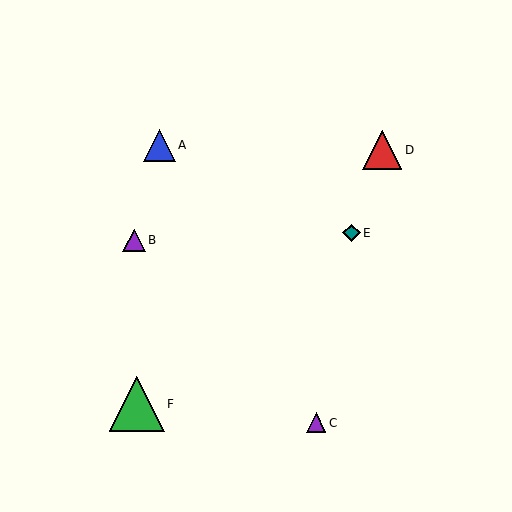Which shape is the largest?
The green triangle (labeled F) is the largest.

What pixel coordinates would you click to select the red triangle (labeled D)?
Click at (382, 150) to select the red triangle D.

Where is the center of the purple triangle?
The center of the purple triangle is at (134, 240).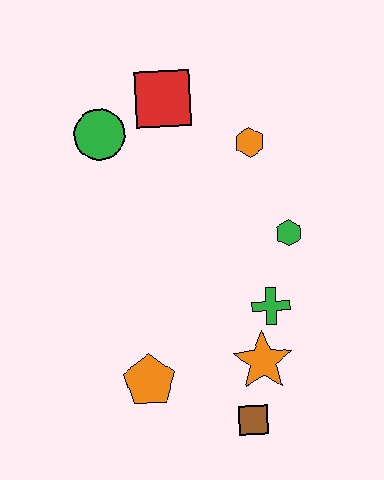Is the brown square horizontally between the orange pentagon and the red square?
No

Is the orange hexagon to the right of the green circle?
Yes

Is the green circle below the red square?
Yes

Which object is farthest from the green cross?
The green circle is farthest from the green cross.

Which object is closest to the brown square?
The orange star is closest to the brown square.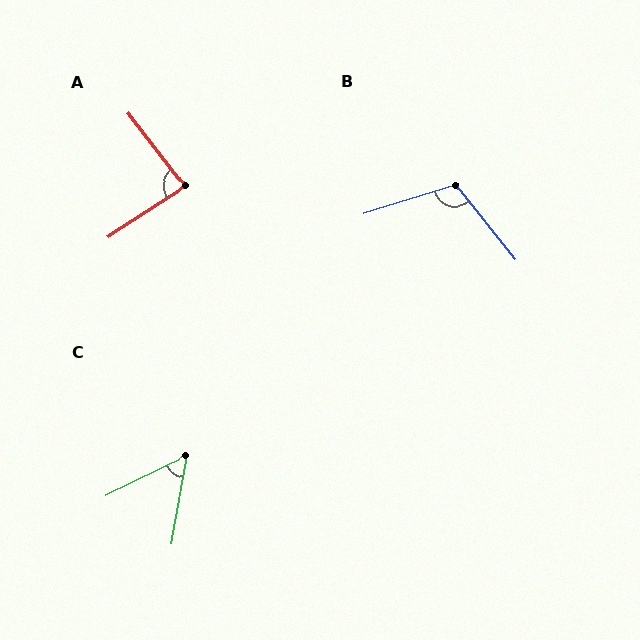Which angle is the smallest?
C, at approximately 54 degrees.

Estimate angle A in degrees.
Approximately 85 degrees.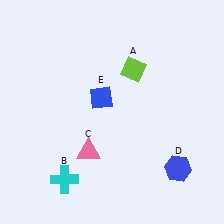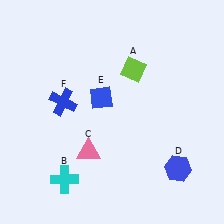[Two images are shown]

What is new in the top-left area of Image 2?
A blue cross (F) was added in the top-left area of Image 2.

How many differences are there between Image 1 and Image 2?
There is 1 difference between the two images.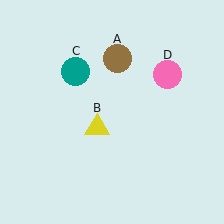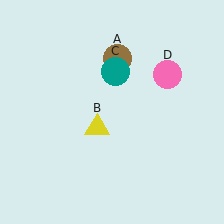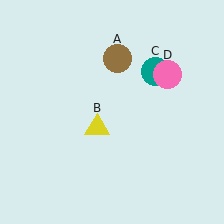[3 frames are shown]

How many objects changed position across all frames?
1 object changed position: teal circle (object C).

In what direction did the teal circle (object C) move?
The teal circle (object C) moved right.